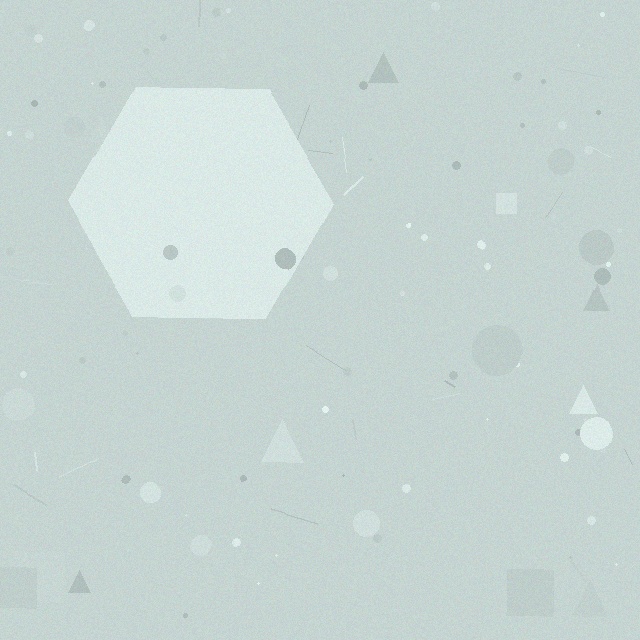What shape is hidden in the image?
A hexagon is hidden in the image.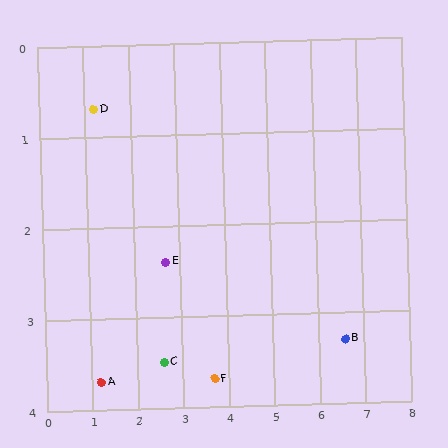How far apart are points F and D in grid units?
Points F and D are about 3.9 grid units apart.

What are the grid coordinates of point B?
Point B is at approximately (6.6, 3.3).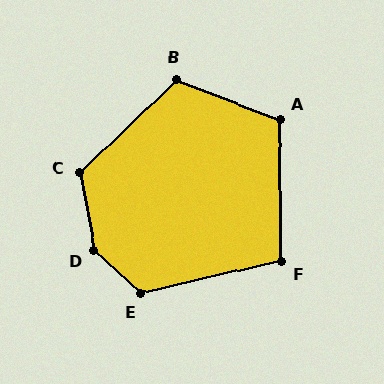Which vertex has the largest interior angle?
D, at approximately 144 degrees.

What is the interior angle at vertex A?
Approximately 112 degrees (obtuse).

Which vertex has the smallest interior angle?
F, at approximately 102 degrees.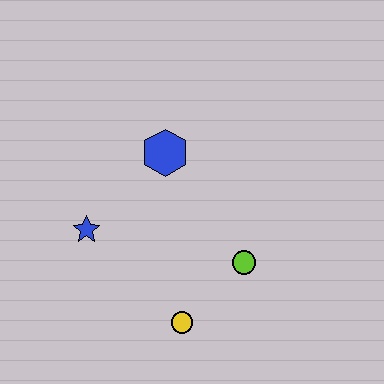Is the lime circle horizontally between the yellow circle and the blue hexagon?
No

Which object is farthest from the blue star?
The lime circle is farthest from the blue star.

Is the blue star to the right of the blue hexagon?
No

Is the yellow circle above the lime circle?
No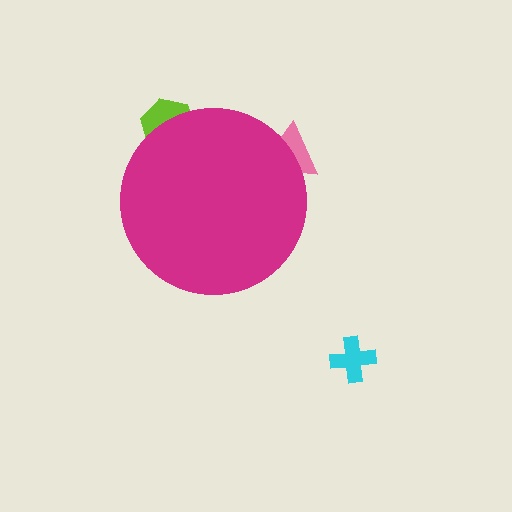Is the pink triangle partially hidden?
Yes, the pink triangle is partially hidden behind the magenta circle.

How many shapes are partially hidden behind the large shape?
2 shapes are partially hidden.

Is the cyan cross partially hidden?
No, the cyan cross is fully visible.